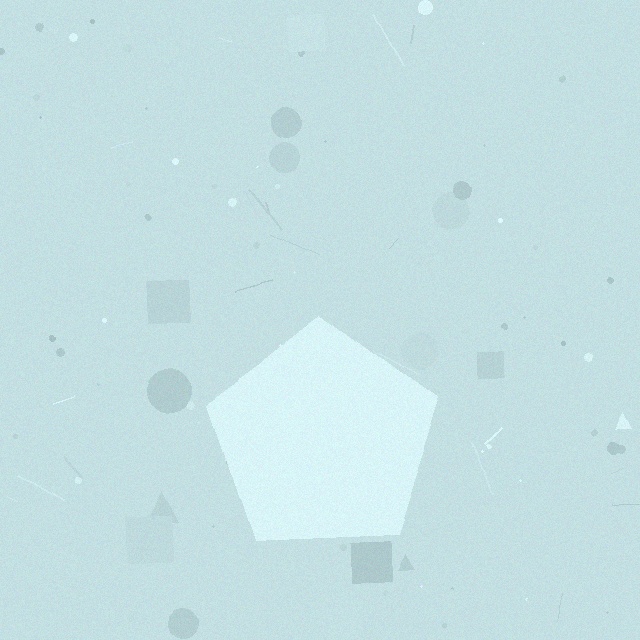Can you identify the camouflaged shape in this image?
The camouflaged shape is a pentagon.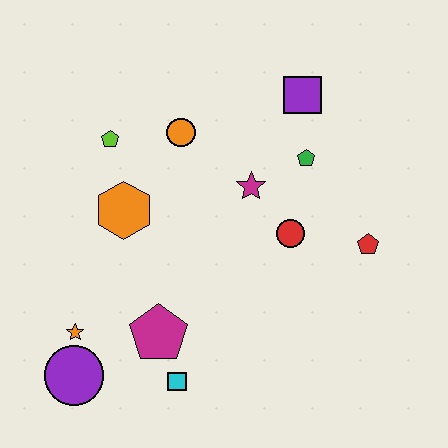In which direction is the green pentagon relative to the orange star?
The green pentagon is to the right of the orange star.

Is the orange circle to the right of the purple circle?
Yes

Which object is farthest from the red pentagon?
The purple circle is farthest from the red pentagon.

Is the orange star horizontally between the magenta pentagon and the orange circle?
No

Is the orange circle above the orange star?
Yes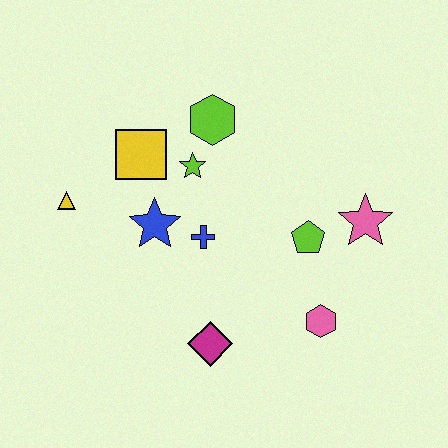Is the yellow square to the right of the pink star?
No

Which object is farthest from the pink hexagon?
The yellow triangle is farthest from the pink hexagon.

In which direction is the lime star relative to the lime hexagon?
The lime star is below the lime hexagon.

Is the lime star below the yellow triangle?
No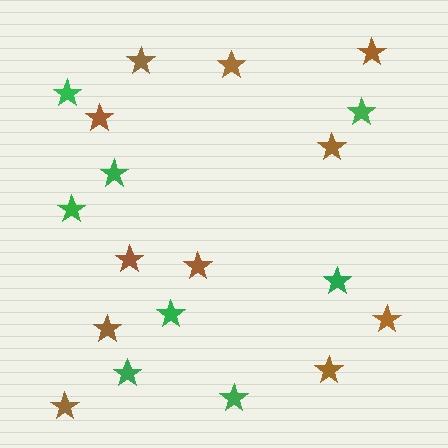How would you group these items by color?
There are 2 groups: one group of brown stars (11) and one group of green stars (8).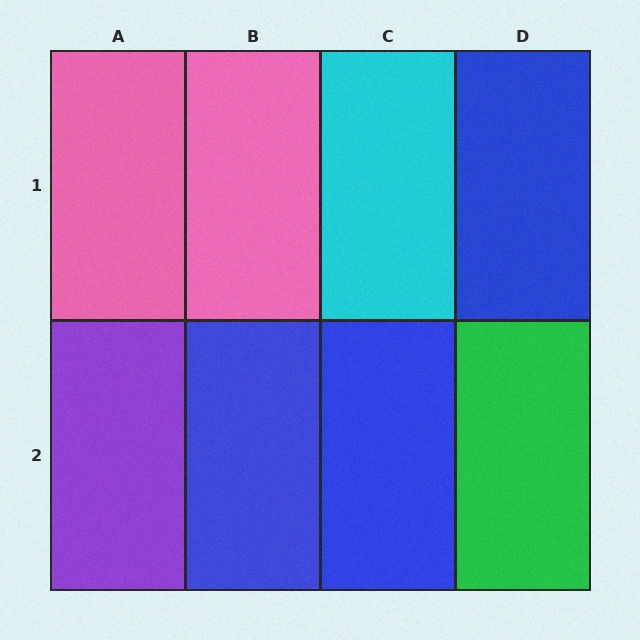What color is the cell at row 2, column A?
Purple.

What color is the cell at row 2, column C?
Blue.